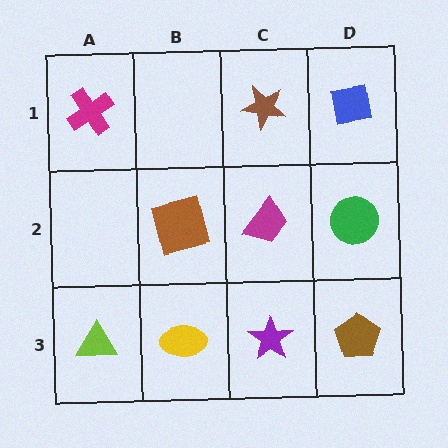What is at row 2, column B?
A brown square.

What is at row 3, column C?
A purple star.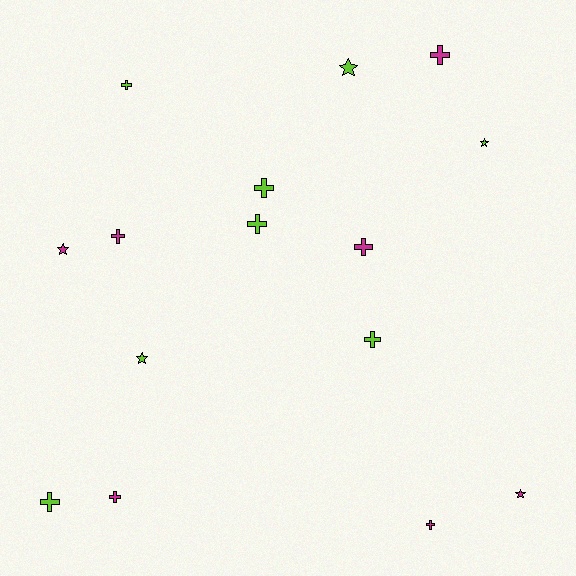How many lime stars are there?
There are 3 lime stars.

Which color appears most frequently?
Lime, with 8 objects.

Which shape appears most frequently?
Cross, with 10 objects.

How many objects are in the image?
There are 15 objects.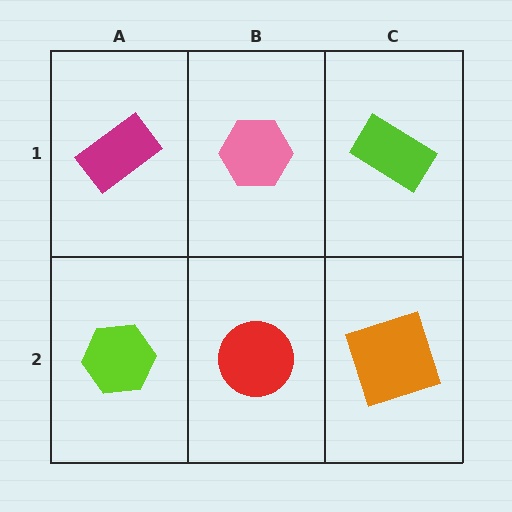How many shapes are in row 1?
3 shapes.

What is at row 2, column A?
A lime hexagon.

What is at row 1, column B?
A pink hexagon.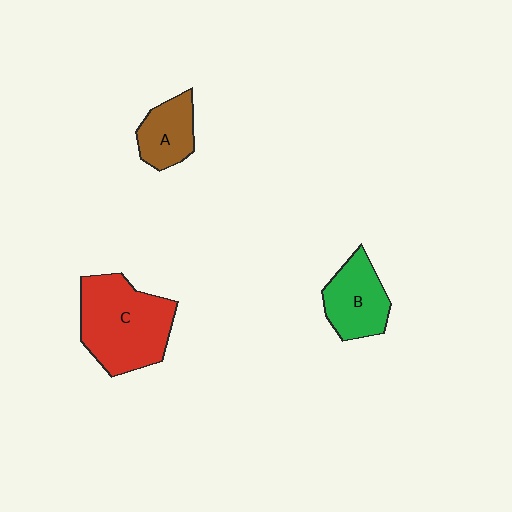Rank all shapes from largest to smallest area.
From largest to smallest: C (red), B (green), A (brown).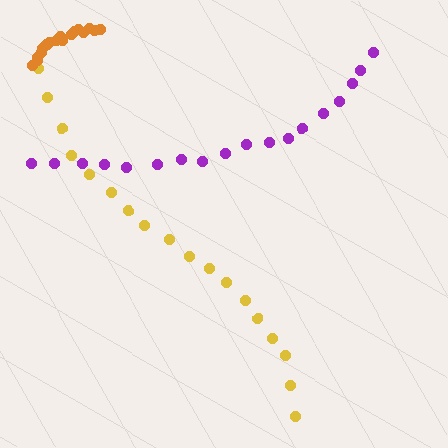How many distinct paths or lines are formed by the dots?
There are 3 distinct paths.